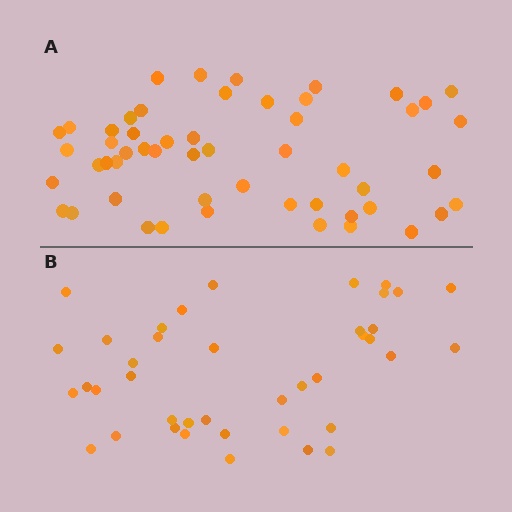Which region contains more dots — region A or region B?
Region A (the top region) has more dots.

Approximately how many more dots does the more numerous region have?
Region A has approximately 15 more dots than region B.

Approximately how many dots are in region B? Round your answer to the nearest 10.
About 40 dots.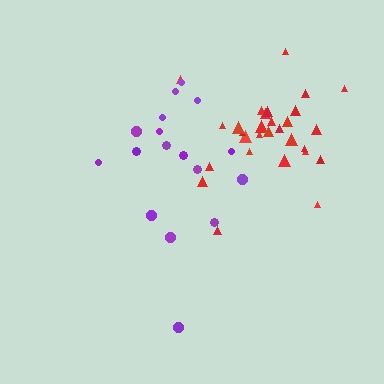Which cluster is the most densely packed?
Red.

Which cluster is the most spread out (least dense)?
Purple.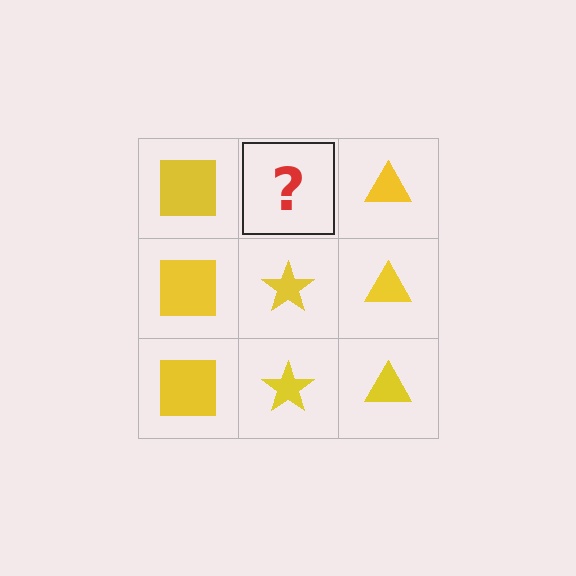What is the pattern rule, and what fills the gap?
The rule is that each column has a consistent shape. The gap should be filled with a yellow star.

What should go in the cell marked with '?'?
The missing cell should contain a yellow star.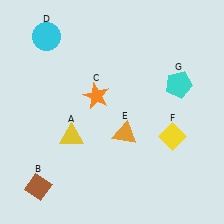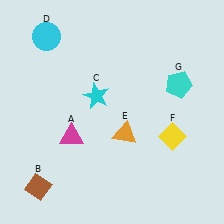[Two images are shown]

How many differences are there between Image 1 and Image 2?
There are 2 differences between the two images.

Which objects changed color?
A changed from yellow to magenta. C changed from orange to cyan.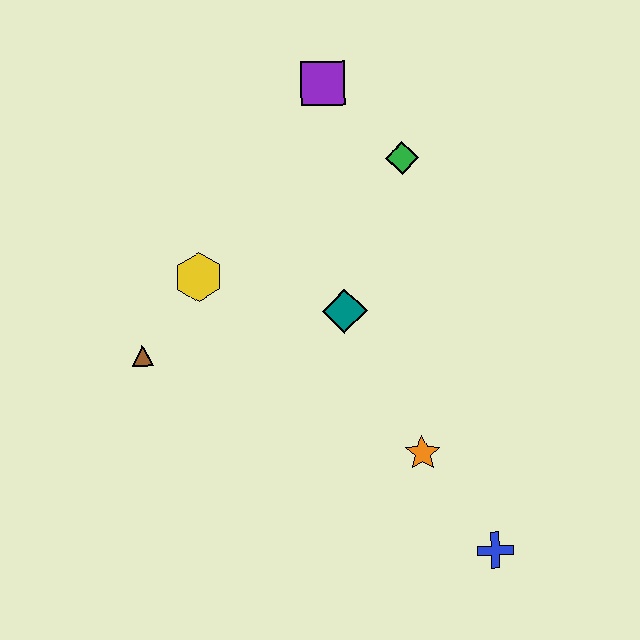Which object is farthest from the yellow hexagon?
The blue cross is farthest from the yellow hexagon.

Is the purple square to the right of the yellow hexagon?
Yes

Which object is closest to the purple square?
The green diamond is closest to the purple square.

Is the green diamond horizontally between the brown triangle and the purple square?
No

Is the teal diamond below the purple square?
Yes